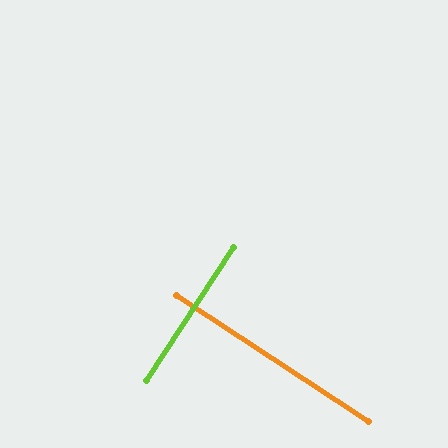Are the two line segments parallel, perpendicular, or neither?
Perpendicular — they meet at approximately 90°.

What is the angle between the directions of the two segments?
Approximately 90 degrees.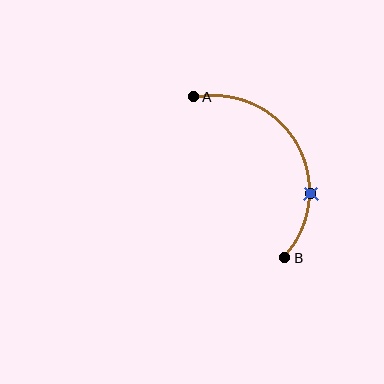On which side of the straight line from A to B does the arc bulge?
The arc bulges to the right of the straight line connecting A and B.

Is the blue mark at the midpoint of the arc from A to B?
No. The blue mark lies on the arc but is closer to endpoint B. The arc midpoint would be at the point on the curve equidistant along the arc from both A and B.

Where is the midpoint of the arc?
The arc midpoint is the point on the curve farthest from the straight line joining A and B. It sits to the right of that line.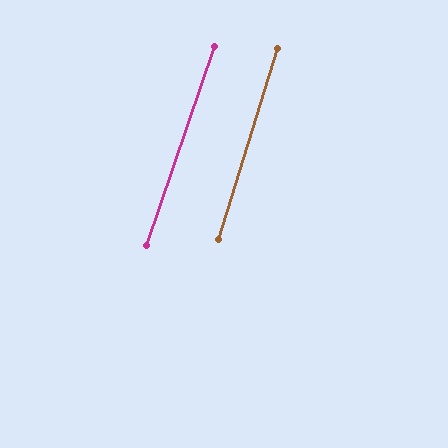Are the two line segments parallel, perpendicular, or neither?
Parallel — their directions differ by only 1.8°.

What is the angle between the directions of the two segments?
Approximately 2 degrees.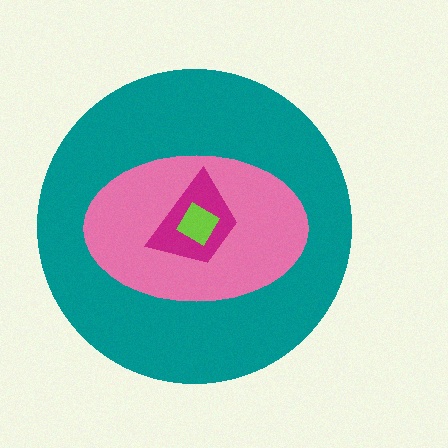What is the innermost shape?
The lime diamond.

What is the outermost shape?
The teal circle.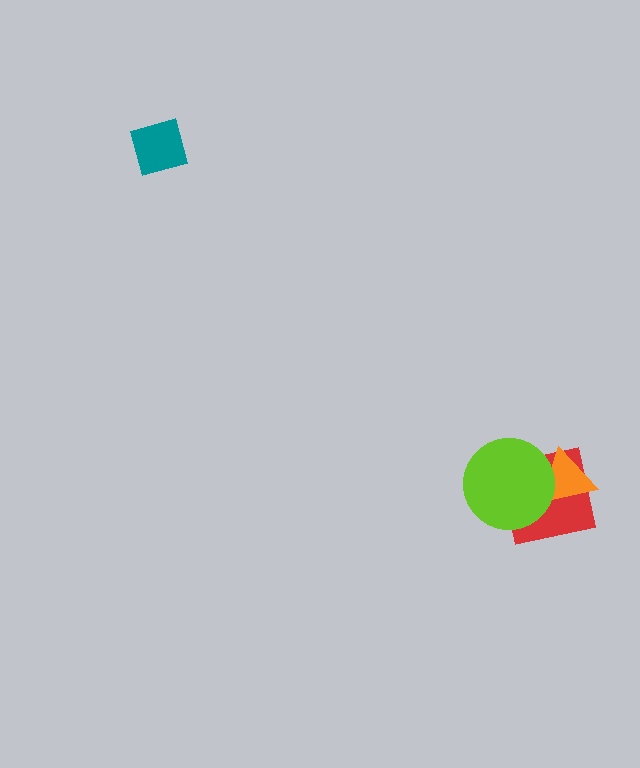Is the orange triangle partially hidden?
Yes, it is partially covered by another shape.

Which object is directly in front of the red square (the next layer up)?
The orange triangle is directly in front of the red square.